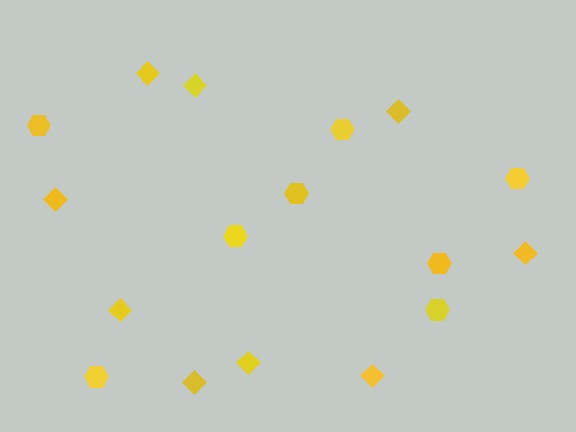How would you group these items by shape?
There are 2 groups: one group of diamonds (9) and one group of hexagons (8).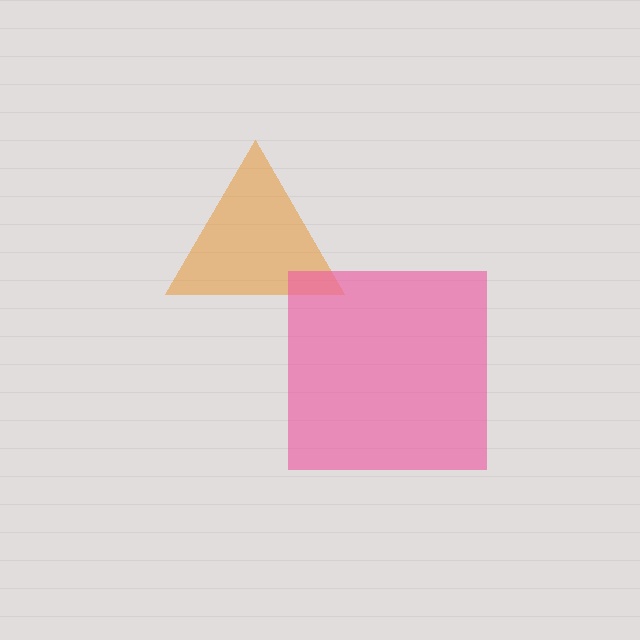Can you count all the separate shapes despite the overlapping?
Yes, there are 2 separate shapes.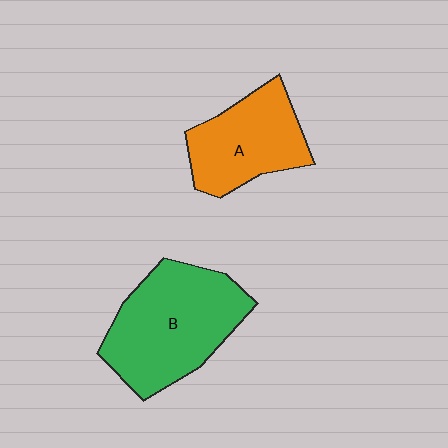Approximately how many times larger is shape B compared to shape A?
Approximately 1.4 times.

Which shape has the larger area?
Shape B (green).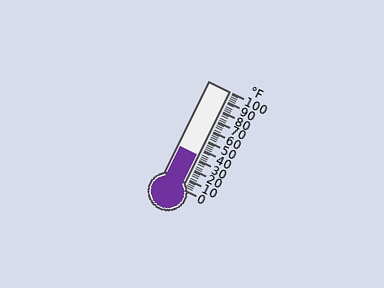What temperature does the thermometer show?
The thermometer shows approximately 34°F.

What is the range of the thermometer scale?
The thermometer scale ranges from 0°F to 100°F.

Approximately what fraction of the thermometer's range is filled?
The thermometer is filled to approximately 35% of its range.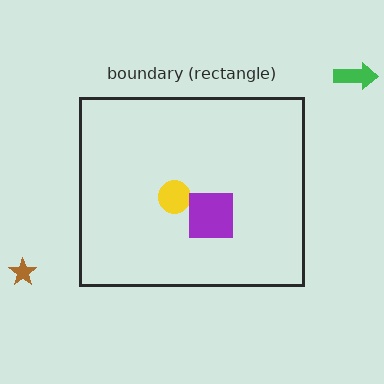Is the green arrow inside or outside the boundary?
Outside.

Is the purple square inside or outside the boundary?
Inside.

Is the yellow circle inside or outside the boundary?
Inside.